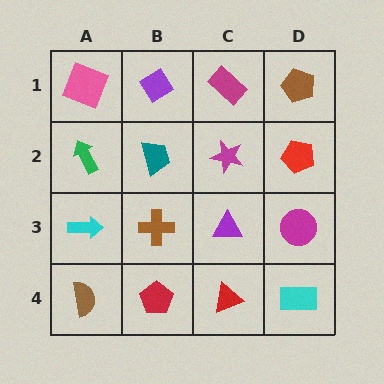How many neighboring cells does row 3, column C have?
4.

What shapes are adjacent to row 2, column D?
A brown pentagon (row 1, column D), a magenta circle (row 3, column D), a magenta star (row 2, column C).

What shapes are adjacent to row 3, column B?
A teal trapezoid (row 2, column B), a red pentagon (row 4, column B), a cyan arrow (row 3, column A), a purple triangle (row 3, column C).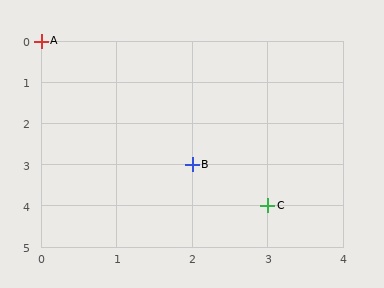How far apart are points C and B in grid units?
Points C and B are 1 column and 1 row apart (about 1.4 grid units diagonally).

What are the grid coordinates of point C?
Point C is at grid coordinates (3, 4).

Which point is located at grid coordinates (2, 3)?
Point B is at (2, 3).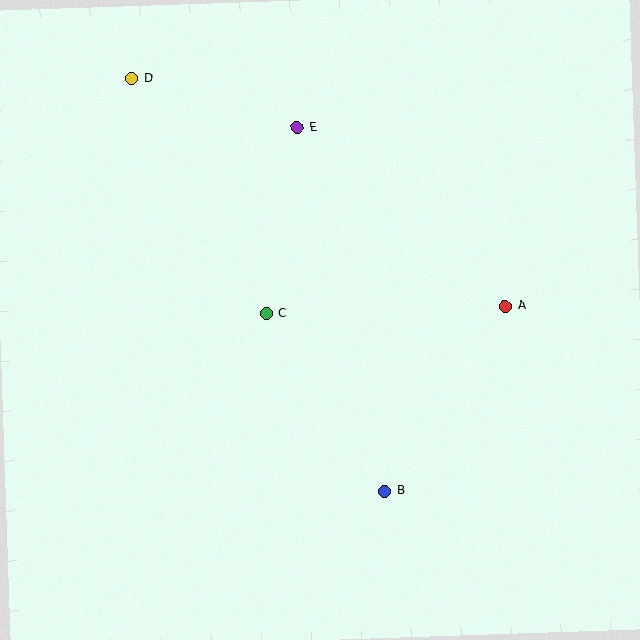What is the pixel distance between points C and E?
The distance between C and E is 189 pixels.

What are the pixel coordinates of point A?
Point A is at (505, 306).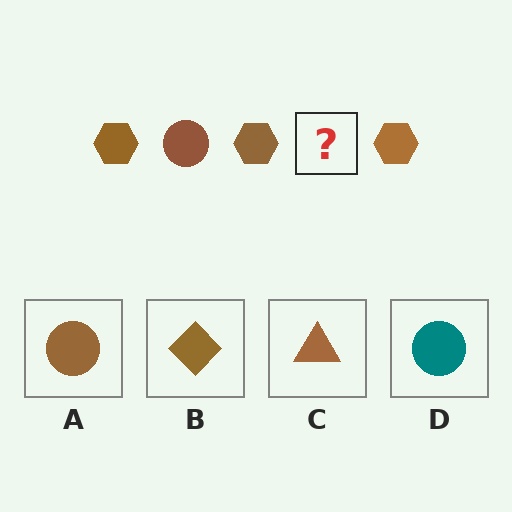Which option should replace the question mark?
Option A.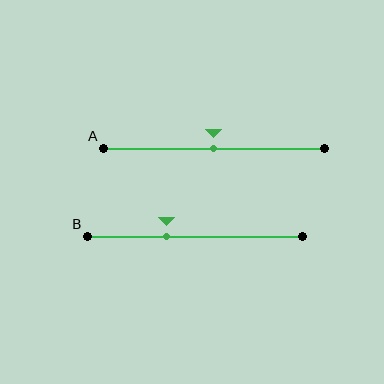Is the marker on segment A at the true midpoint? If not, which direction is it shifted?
Yes, the marker on segment A is at the true midpoint.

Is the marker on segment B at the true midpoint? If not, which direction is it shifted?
No, the marker on segment B is shifted to the left by about 13% of the segment length.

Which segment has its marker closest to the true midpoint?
Segment A has its marker closest to the true midpoint.